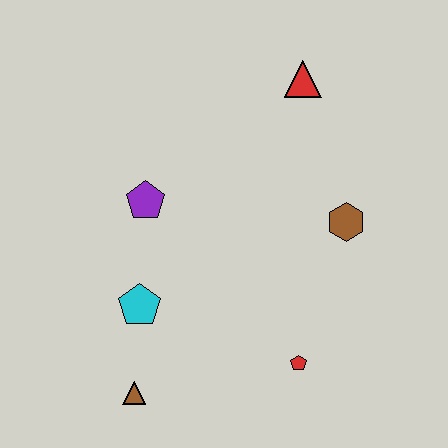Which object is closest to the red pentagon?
The brown hexagon is closest to the red pentagon.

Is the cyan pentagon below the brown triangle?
No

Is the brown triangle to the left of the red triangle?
Yes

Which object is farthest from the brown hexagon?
The brown triangle is farthest from the brown hexagon.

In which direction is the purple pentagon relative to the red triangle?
The purple pentagon is to the left of the red triangle.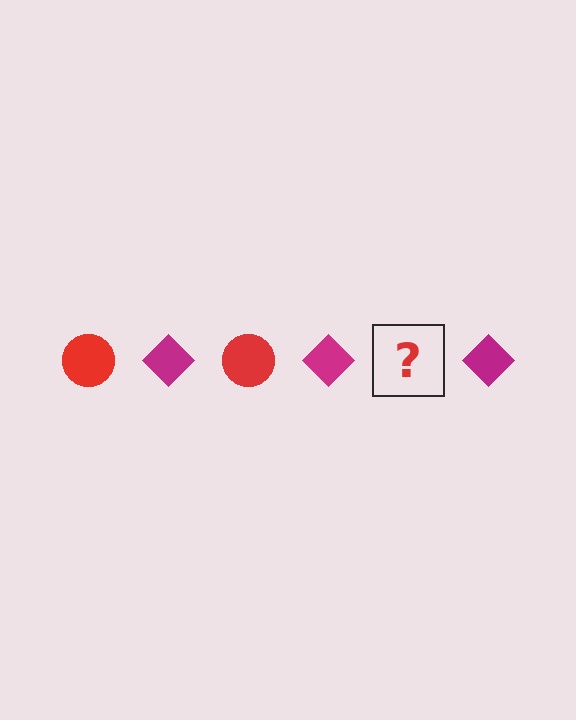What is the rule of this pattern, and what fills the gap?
The rule is that the pattern alternates between red circle and magenta diamond. The gap should be filled with a red circle.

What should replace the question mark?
The question mark should be replaced with a red circle.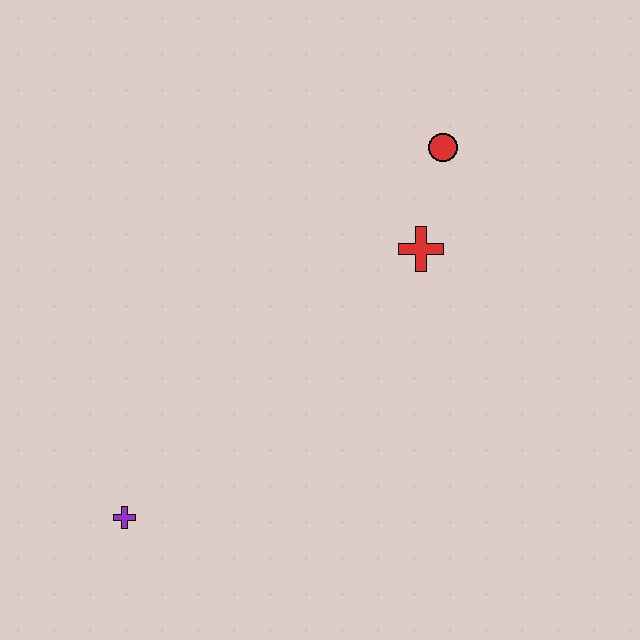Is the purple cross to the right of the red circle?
No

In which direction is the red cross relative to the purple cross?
The red cross is to the right of the purple cross.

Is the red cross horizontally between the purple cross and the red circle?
Yes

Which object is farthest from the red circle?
The purple cross is farthest from the red circle.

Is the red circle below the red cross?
No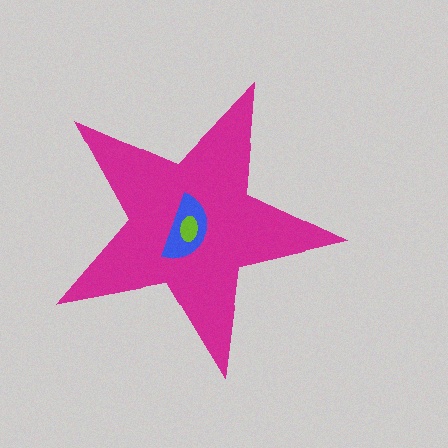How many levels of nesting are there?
3.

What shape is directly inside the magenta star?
The blue semicircle.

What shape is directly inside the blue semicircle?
The lime ellipse.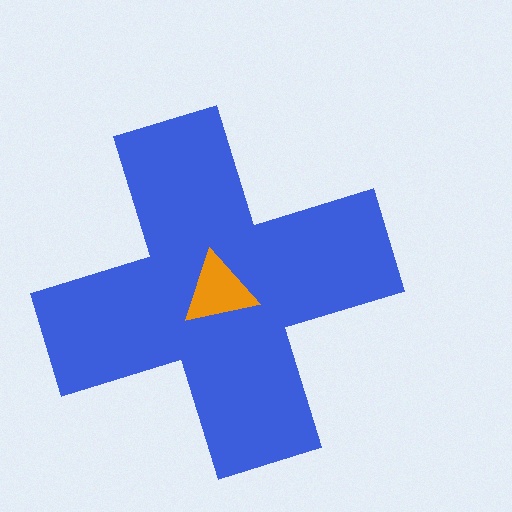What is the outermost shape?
The blue cross.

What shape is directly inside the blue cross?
The orange triangle.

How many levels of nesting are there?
2.